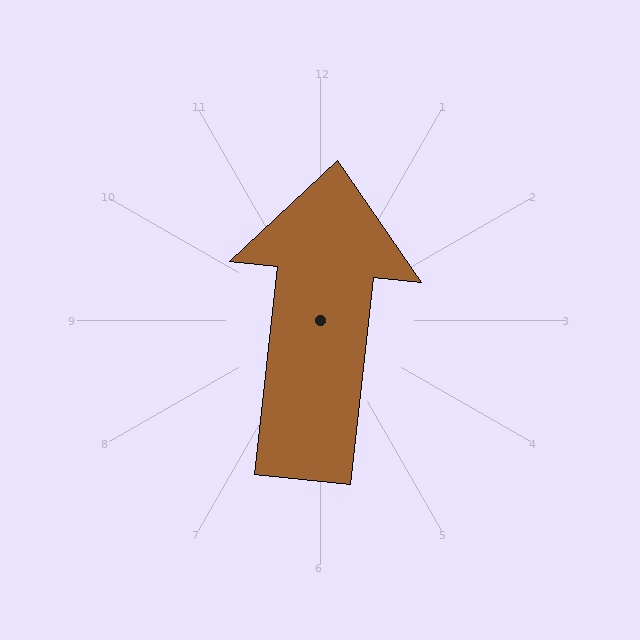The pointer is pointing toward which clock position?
Roughly 12 o'clock.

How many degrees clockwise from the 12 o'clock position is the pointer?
Approximately 6 degrees.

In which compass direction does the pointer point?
North.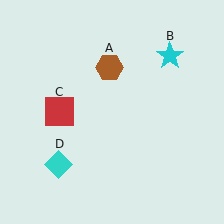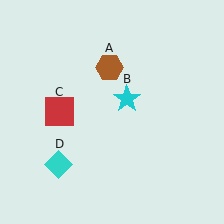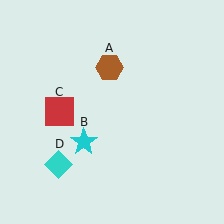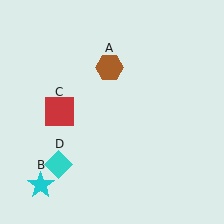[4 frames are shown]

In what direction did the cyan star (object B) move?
The cyan star (object B) moved down and to the left.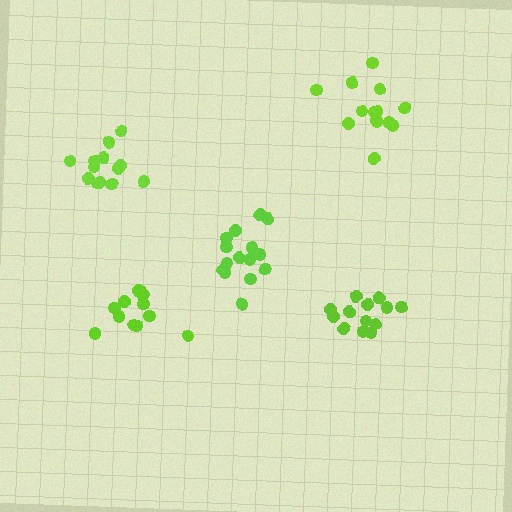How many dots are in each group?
Group 1: 13 dots, Group 2: 15 dots, Group 3: 13 dots, Group 4: 12 dots, Group 5: 14 dots (67 total).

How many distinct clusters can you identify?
There are 5 distinct clusters.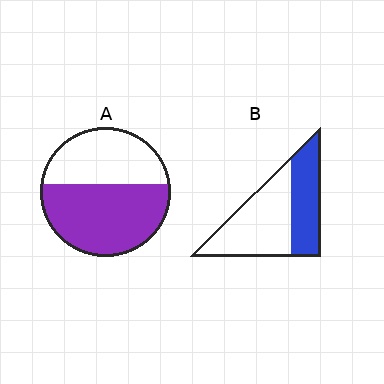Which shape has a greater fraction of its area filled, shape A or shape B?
Shape A.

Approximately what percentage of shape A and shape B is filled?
A is approximately 60% and B is approximately 40%.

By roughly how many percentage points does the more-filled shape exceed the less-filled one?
By roughly 15 percentage points (A over B).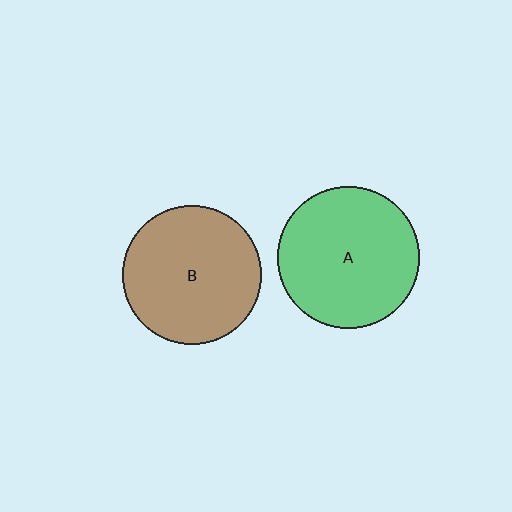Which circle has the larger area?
Circle A (green).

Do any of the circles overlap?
No, none of the circles overlap.